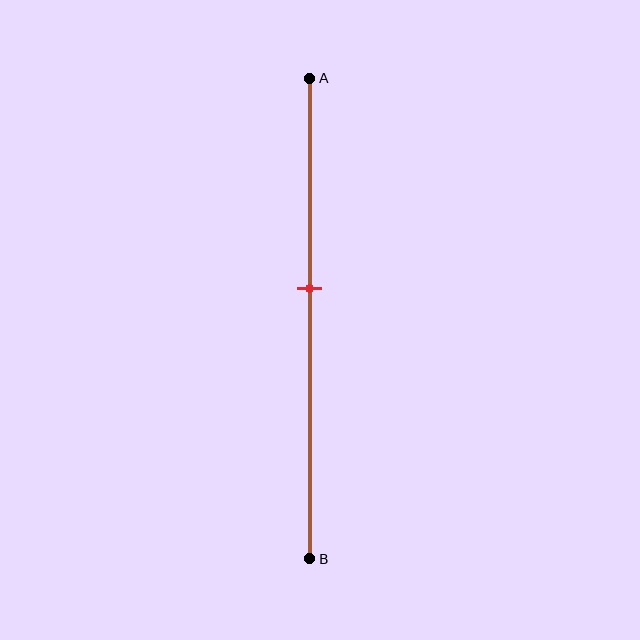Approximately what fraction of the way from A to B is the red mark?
The red mark is approximately 45% of the way from A to B.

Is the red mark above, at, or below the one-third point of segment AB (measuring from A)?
The red mark is below the one-third point of segment AB.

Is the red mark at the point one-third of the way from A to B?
No, the mark is at about 45% from A, not at the 33% one-third point.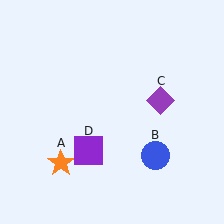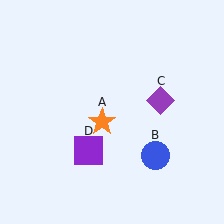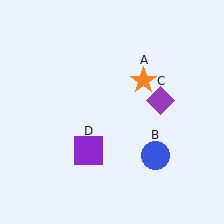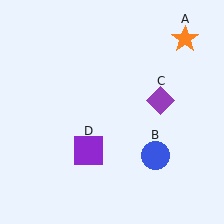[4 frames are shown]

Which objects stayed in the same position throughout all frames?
Blue circle (object B) and purple diamond (object C) and purple square (object D) remained stationary.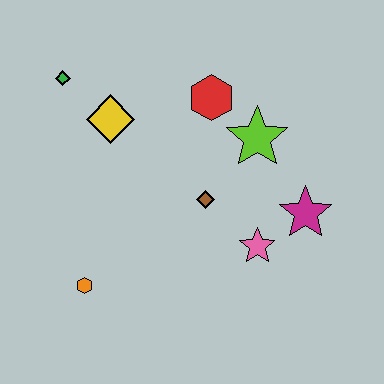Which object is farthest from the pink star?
The green diamond is farthest from the pink star.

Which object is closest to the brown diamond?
The pink star is closest to the brown diamond.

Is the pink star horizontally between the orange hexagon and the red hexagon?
No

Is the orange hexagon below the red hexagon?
Yes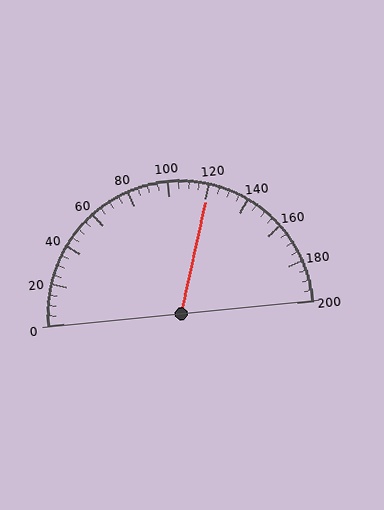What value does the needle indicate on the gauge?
The needle indicates approximately 120.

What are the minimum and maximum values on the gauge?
The gauge ranges from 0 to 200.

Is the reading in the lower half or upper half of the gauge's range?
The reading is in the upper half of the range (0 to 200).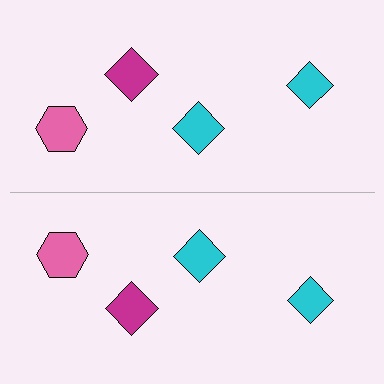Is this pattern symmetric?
Yes, this pattern has bilateral (reflection) symmetry.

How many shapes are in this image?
There are 8 shapes in this image.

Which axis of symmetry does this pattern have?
The pattern has a horizontal axis of symmetry running through the center of the image.